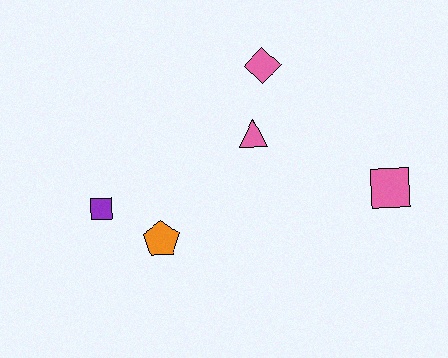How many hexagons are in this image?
There are no hexagons.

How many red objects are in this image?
There are no red objects.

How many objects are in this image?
There are 5 objects.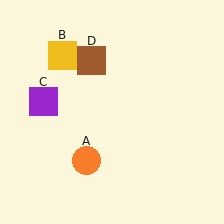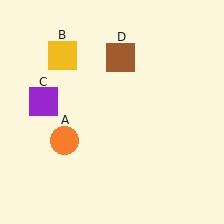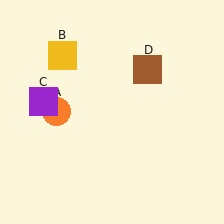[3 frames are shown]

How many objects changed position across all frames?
2 objects changed position: orange circle (object A), brown square (object D).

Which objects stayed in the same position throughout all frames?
Yellow square (object B) and purple square (object C) remained stationary.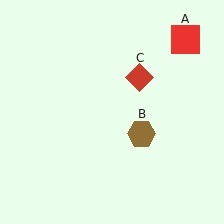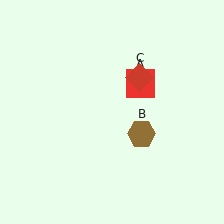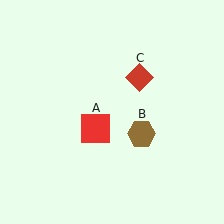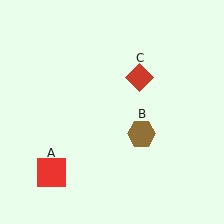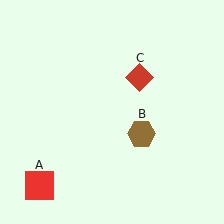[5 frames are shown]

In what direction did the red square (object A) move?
The red square (object A) moved down and to the left.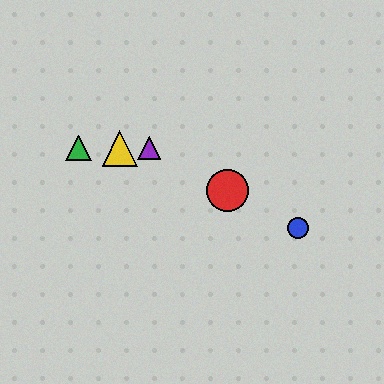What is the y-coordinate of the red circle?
The red circle is at y≈190.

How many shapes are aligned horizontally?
3 shapes (the green triangle, the yellow triangle, the purple triangle) are aligned horizontally.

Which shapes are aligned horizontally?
The green triangle, the yellow triangle, the purple triangle are aligned horizontally.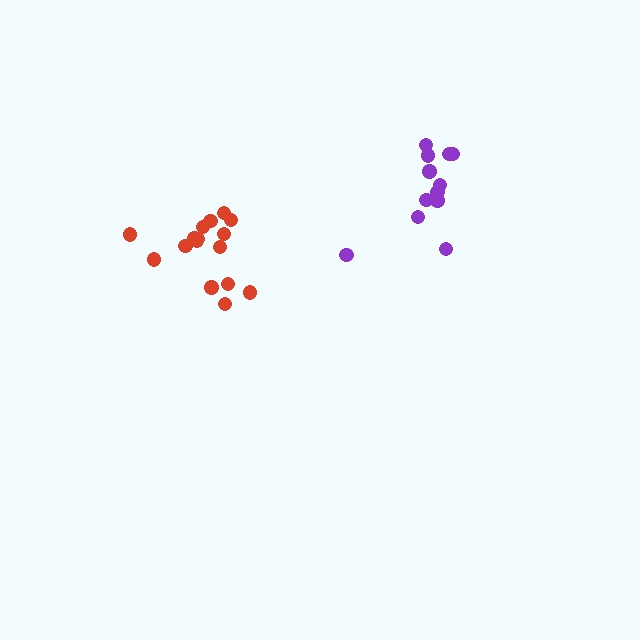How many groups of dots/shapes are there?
There are 2 groups.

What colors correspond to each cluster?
The clusters are colored: red, purple.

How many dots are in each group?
Group 1: 16 dots, Group 2: 12 dots (28 total).